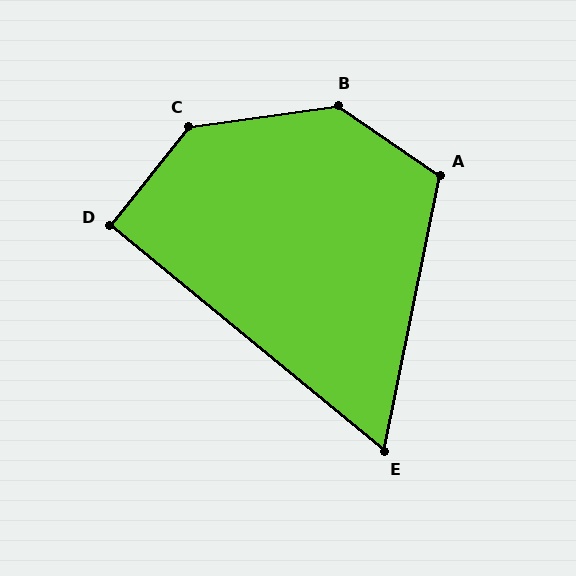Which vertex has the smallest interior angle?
E, at approximately 62 degrees.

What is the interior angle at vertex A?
Approximately 113 degrees (obtuse).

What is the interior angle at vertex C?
Approximately 137 degrees (obtuse).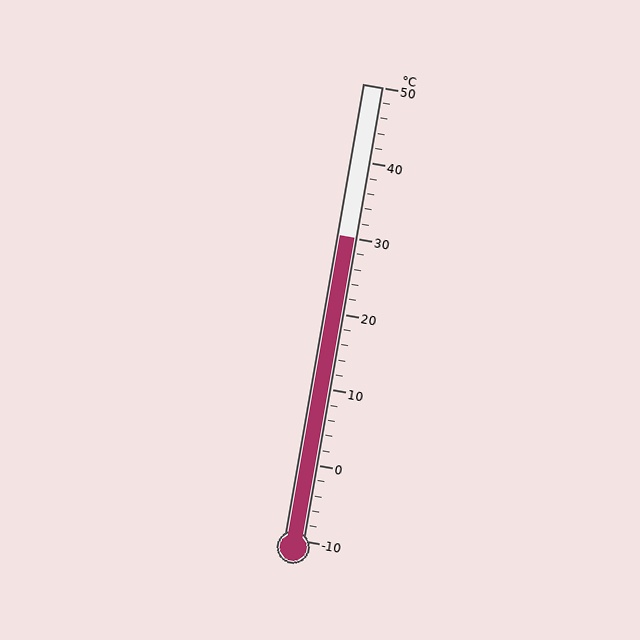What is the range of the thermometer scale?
The thermometer scale ranges from -10°C to 50°C.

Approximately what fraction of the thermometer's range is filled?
The thermometer is filled to approximately 65% of its range.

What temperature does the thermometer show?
The thermometer shows approximately 30°C.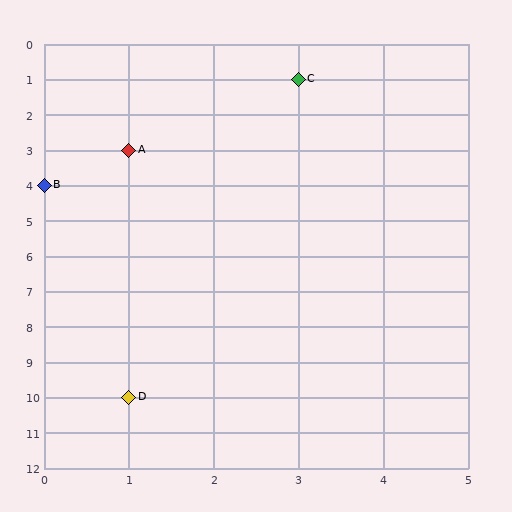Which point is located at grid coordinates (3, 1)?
Point C is at (3, 1).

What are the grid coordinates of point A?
Point A is at grid coordinates (1, 3).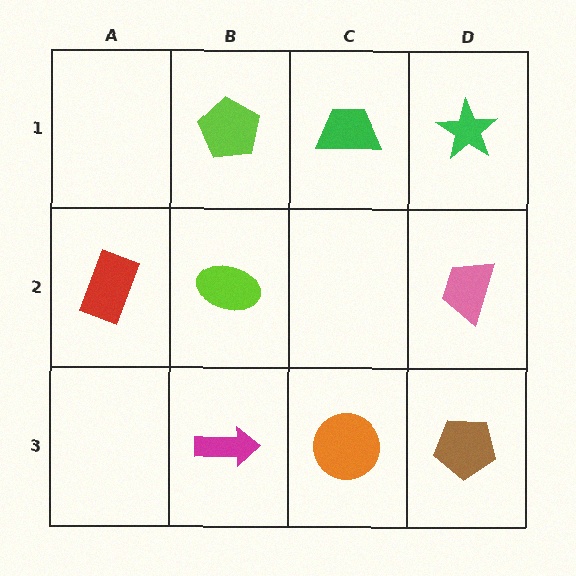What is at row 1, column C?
A green trapezoid.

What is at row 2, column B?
A lime ellipse.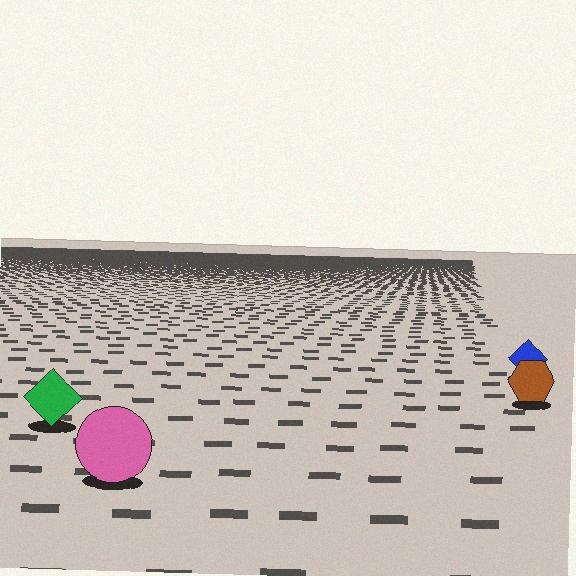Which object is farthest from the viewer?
The blue diamond is farthest from the viewer. It appears smaller and the ground texture around it is denser.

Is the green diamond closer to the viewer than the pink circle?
No. The pink circle is closer — you can tell from the texture gradient: the ground texture is coarser near it.